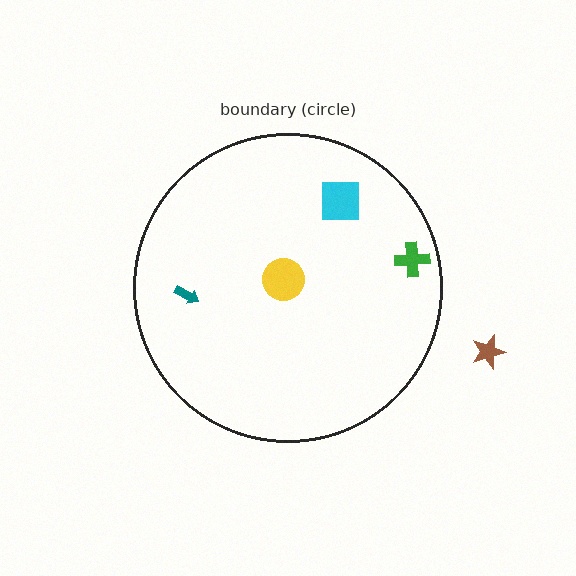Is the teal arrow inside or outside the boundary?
Inside.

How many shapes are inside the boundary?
4 inside, 1 outside.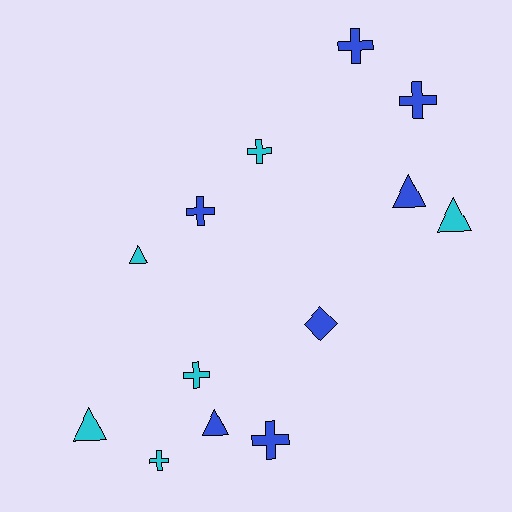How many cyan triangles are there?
There are 3 cyan triangles.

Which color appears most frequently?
Blue, with 7 objects.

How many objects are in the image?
There are 13 objects.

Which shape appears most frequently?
Cross, with 7 objects.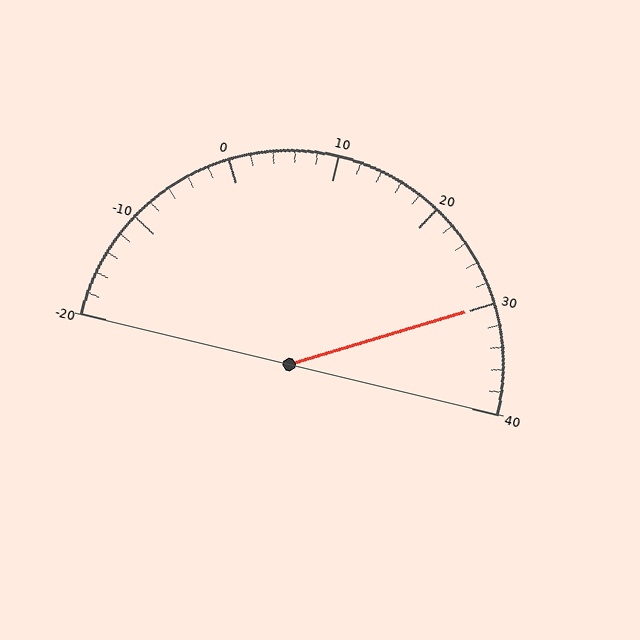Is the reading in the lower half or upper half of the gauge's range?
The reading is in the upper half of the range (-20 to 40).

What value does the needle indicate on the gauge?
The needle indicates approximately 30.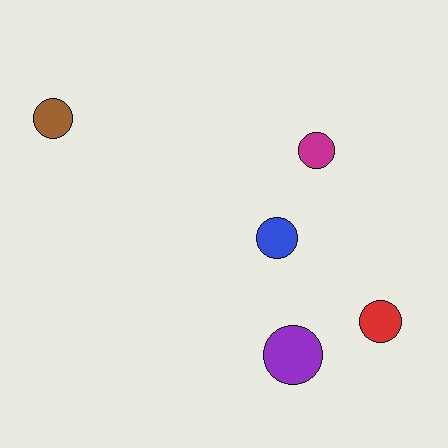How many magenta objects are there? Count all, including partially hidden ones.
There is 1 magenta object.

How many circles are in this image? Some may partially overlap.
There are 5 circles.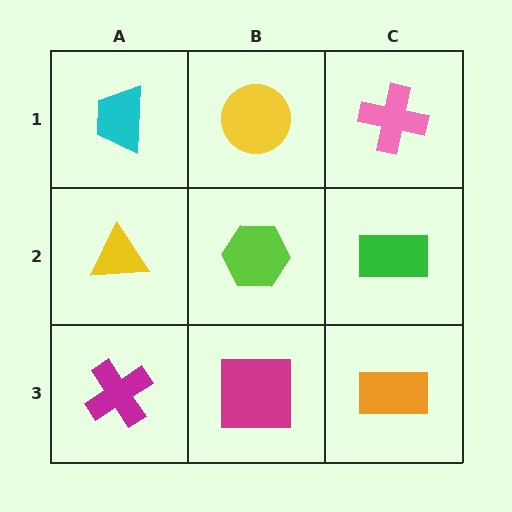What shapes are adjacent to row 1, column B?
A lime hexagon (row 2, column B), a cyan trapezoid (row 1, column A), a pink cross (row 1, column C).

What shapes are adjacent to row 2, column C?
A pink cross (row 1, column C), an orange rectangle (row 3, column C), a lime hexagon (row 2, column B).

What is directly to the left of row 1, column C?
A yellow circle.